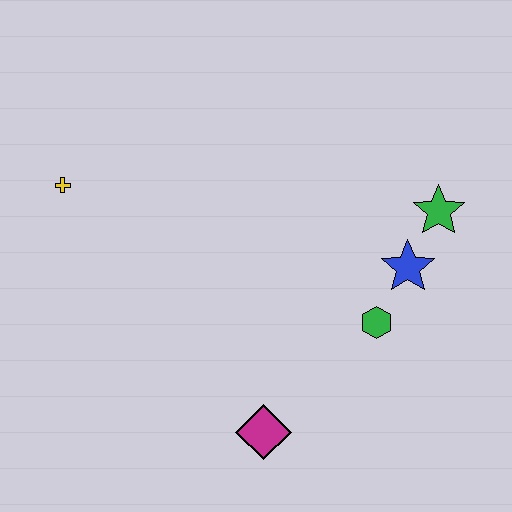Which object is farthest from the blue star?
The yellow cross is farthest from the blue star.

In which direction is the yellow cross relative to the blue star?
The yellow cross is to the left of the blue star.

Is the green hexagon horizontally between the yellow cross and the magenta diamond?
No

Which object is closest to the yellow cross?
The magenta diamond is closest to the yellow cross.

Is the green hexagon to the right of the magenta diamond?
Yes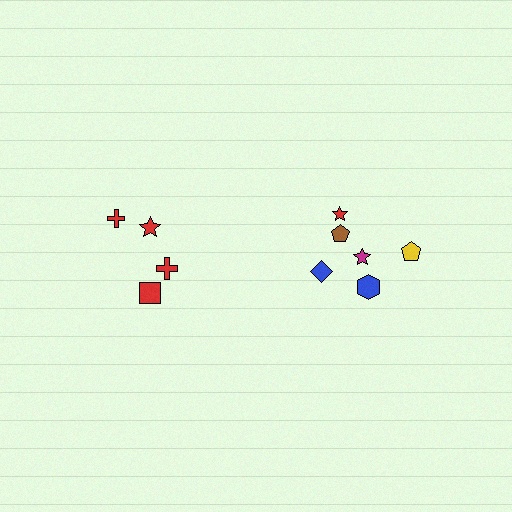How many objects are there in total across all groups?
There are 10 objects.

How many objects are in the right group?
There are 6 objects.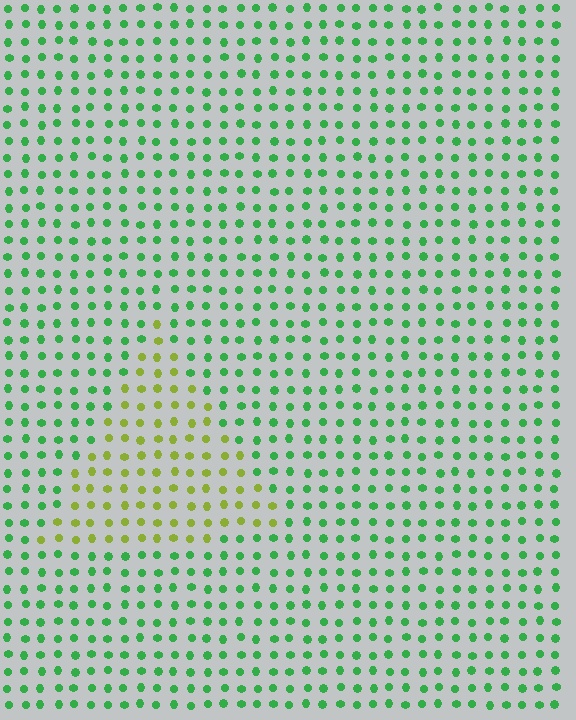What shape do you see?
I see a triangle.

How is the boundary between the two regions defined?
The boundary is defined purely by a slight shift in hue (about 53 degrees). Spacing, size, and orientation are identical on both sides.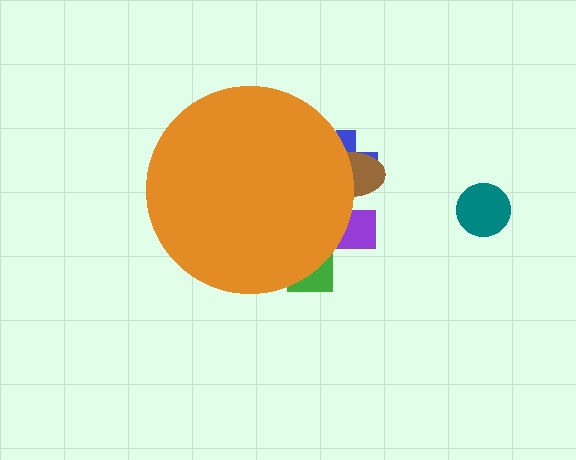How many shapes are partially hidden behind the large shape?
4 shapes are partially hidden.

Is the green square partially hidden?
Yes, the green square is partially hidden behind the orange circle.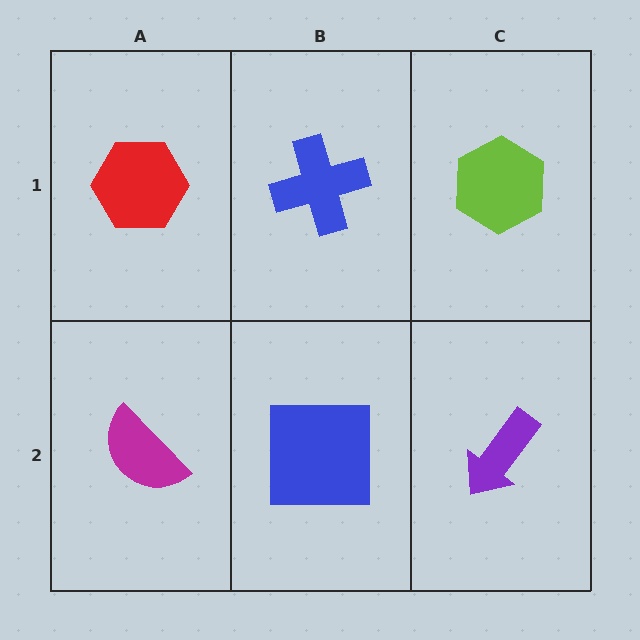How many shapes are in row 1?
3 shapes.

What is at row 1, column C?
A lime hexagon.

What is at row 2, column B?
A blue square.